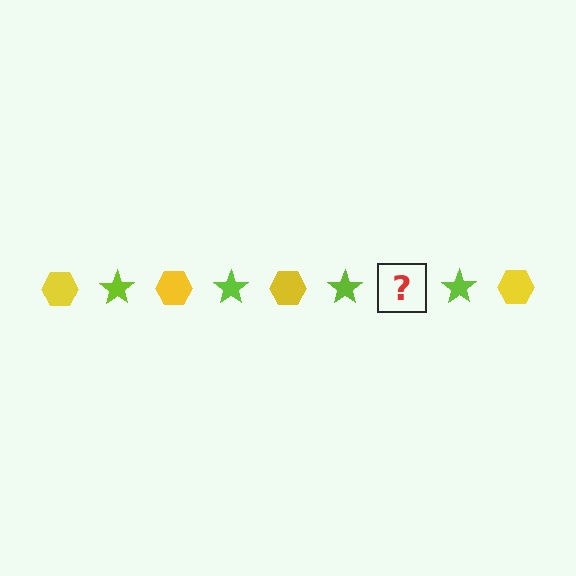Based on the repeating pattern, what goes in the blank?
The blank should be a yellow hexagon.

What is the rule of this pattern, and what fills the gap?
The rule is that the pattern alternates between yellow hexagon and lime star. The gap should be filled with a yellow hexagon.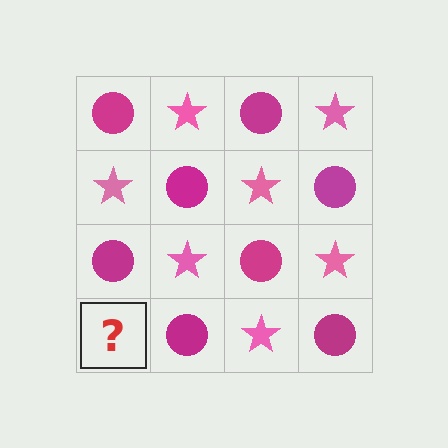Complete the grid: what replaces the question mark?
The question mark should be replaced with a pink star.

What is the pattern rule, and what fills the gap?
The rule is that it alternates magenta circle and pink star in a checkerboard pattern. The gap should be filled with a pink star.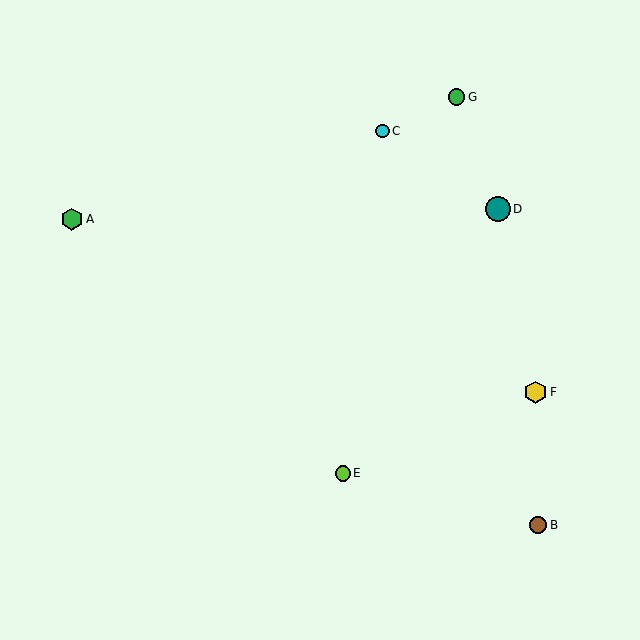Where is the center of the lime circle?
The center of the lime circle is at (343, 473).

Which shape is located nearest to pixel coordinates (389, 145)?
The cyan circle (labeled C) at (382, 131) is nearest to that location.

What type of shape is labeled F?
Shape F is a yellow hexagon.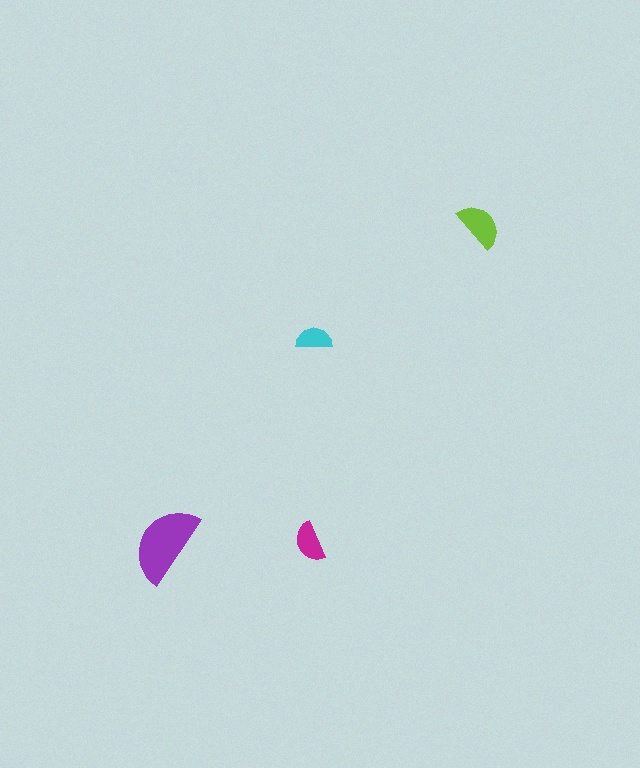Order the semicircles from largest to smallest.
the purple one, the lime one, the magenta one, the cyan one.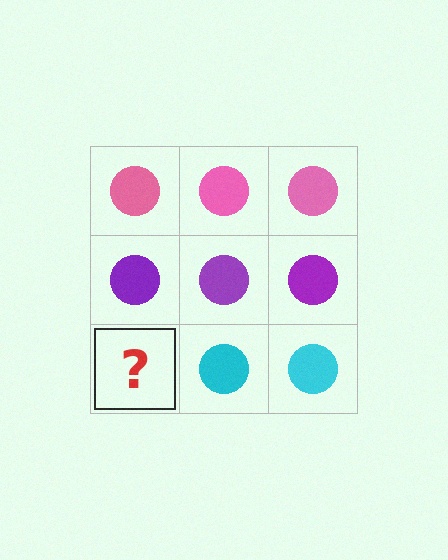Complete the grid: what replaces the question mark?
The question mark should be replaced with a cyan circle.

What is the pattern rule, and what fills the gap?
The rule is that each row has a consistent color. The gap should be filled with a cyan circle.